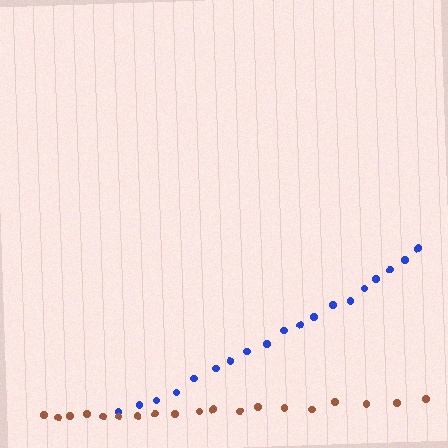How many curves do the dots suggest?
There are 2 distinct paths.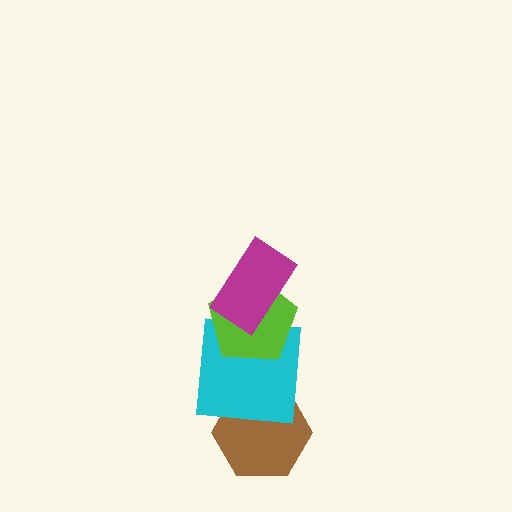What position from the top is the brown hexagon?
The brown hexagon is 4th from the top.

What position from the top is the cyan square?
The cyan square is 3rd from the top.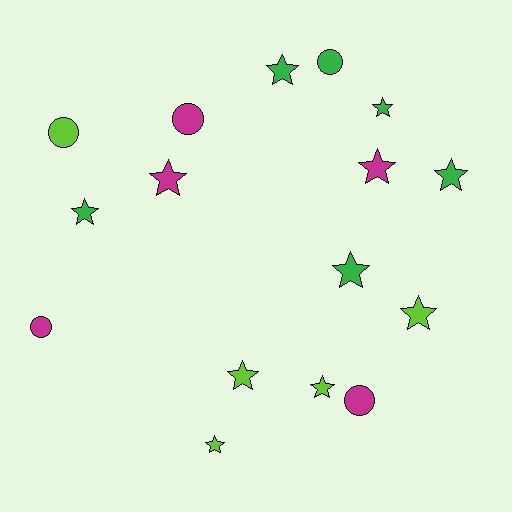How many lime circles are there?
There is 1 lime circle.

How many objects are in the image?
There are 16 objects.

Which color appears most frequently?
Green, with 6 objects.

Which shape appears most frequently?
Star, with 11 objects.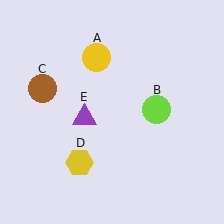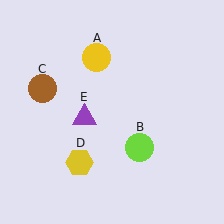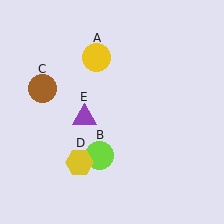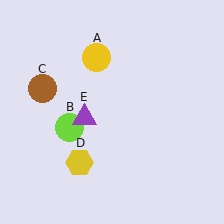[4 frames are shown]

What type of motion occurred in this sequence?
The lime circle (object B) rotated clockwise around the center of the scene.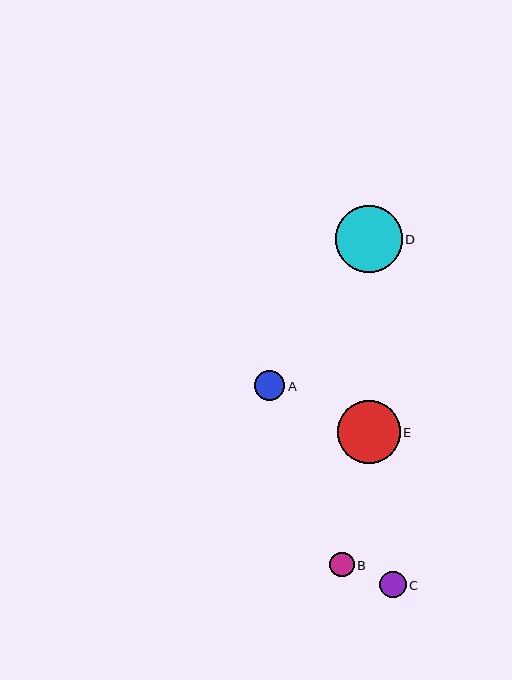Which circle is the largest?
Circle D is the largest with a size of approximately 66 pixels.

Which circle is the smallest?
Circle B is the smallest with a size of approximately 24 pixels.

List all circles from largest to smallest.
From largest to smallest: D, E, A, C, B.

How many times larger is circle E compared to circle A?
Circle E is approximately 2.0 times the size of circle A.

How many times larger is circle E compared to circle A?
Circle E is approximately 2.0 times the size of circle A.